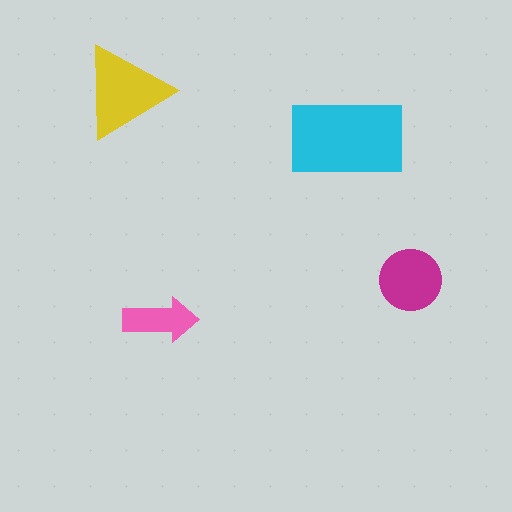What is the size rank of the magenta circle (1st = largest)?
3rd.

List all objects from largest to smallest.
The cyan rectangle, the yellow triangle, the magenta circle, the pink arrow.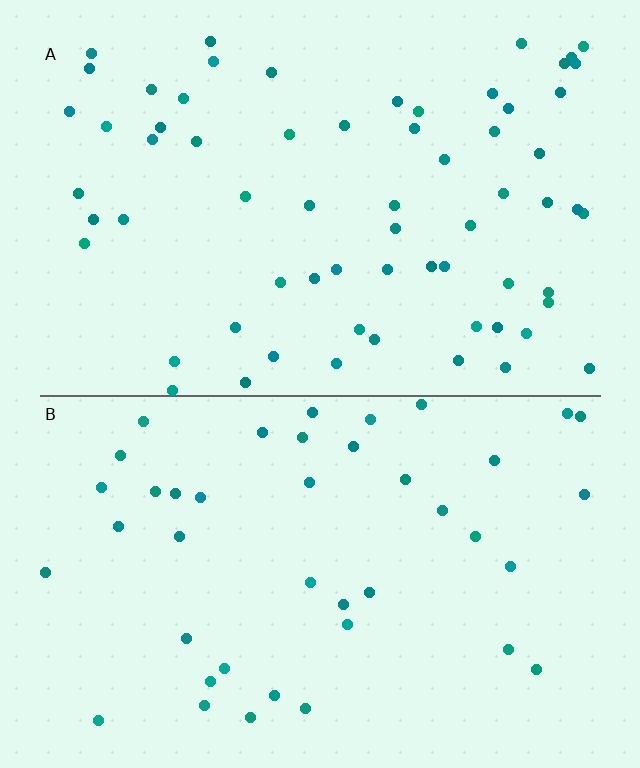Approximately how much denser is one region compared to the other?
Approximately 1.6× — region A over region B.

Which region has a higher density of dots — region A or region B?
A (the top).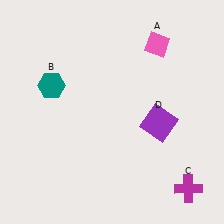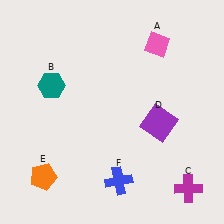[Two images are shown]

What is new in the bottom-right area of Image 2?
A blue cross (F) was added in the bottom-right area of Image 2.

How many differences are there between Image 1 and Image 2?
There are 2 differences between the two images.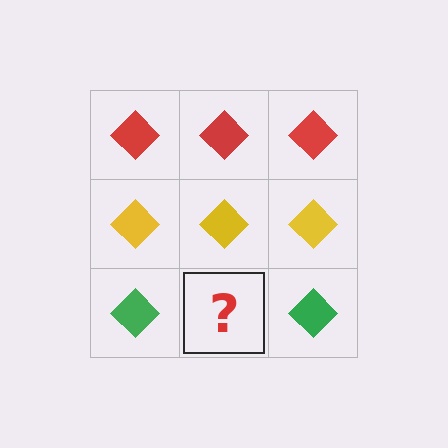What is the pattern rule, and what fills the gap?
The rule is that each row has a consistent color. The gap should be filled with a green diamond.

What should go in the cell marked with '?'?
The missing cell should contain a green diamond.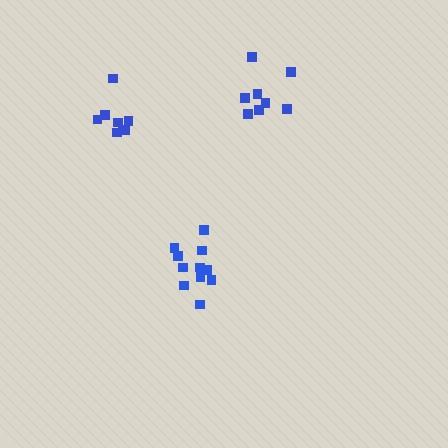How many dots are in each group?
Group 1: 8 dots, Group 2: 11 dots, Group 3: 8 dots (27 total).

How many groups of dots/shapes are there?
There are 3 groups.